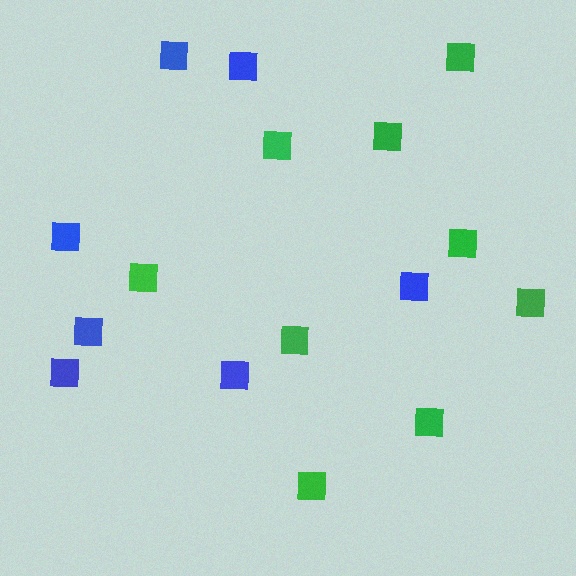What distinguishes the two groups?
There are 2 groups: one group of green squares (9) and one group of blue squares (7).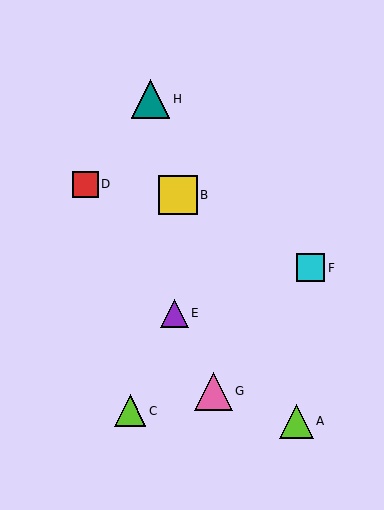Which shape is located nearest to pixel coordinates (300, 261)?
The cyan square (labeled F) at (311, 268) is nearest to that location.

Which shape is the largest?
The yellow square (labeled B) is the largest.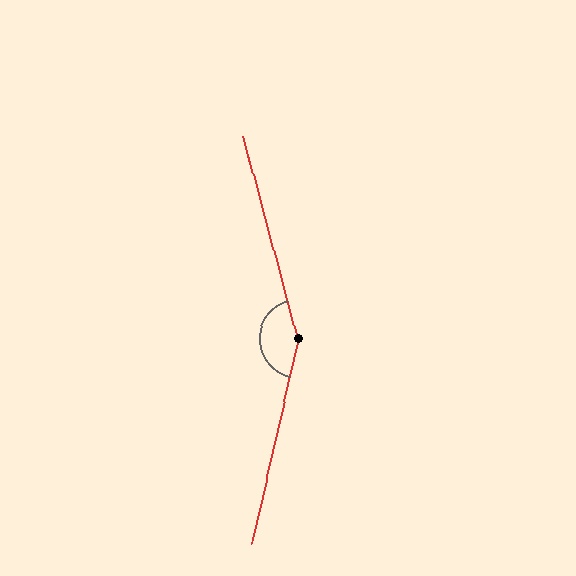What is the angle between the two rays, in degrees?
Approximately 152 degrees.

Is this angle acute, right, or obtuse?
It is obtuse.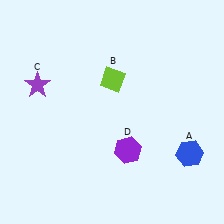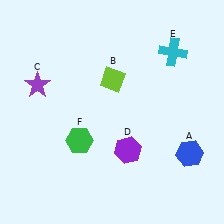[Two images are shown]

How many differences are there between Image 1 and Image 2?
There are 2 differences between the two images.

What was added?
A cyan cross (E), a green hexagon (F) were added in Image 2.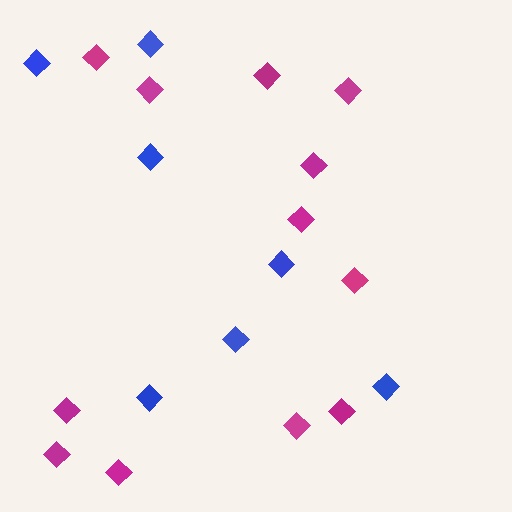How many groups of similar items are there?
There are 2 groups: one group of magenta diamonds (12) and one group of blue diamonds (7).